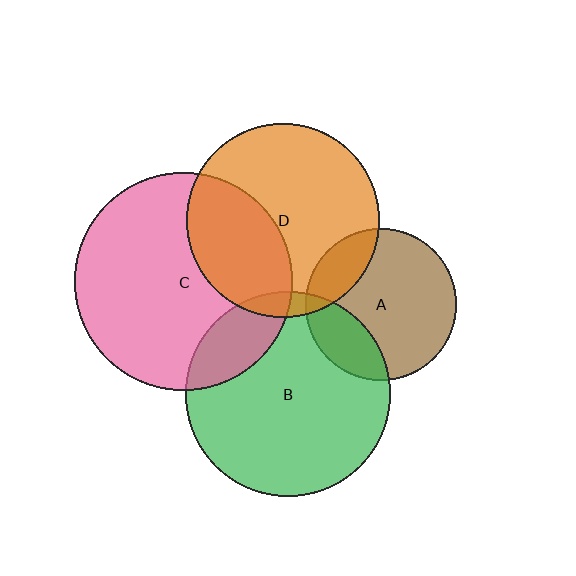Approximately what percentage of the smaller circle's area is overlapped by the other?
Approximately 35%.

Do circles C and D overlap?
Yes.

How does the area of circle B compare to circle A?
Approximately 1.9 times.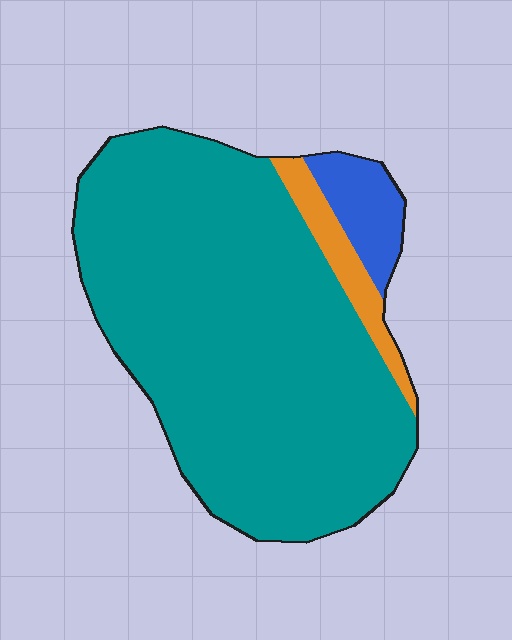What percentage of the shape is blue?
Blue covers roughly 5% of the shape.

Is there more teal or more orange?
Teal.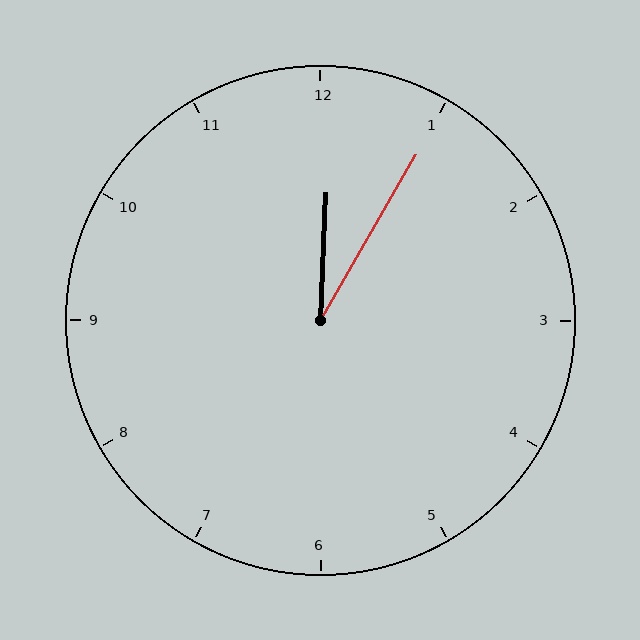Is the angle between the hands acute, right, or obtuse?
It is acute.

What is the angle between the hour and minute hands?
Approximately 28 degrees.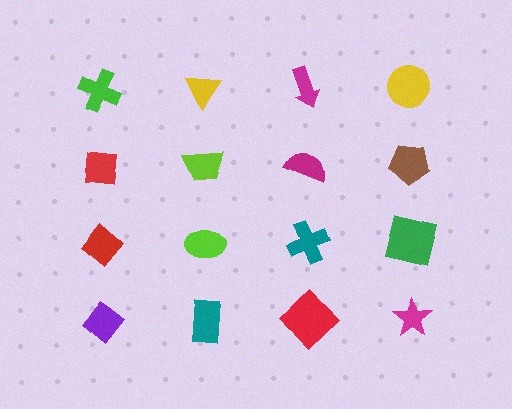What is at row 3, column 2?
A lime ellipse.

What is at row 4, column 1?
A purple diamond.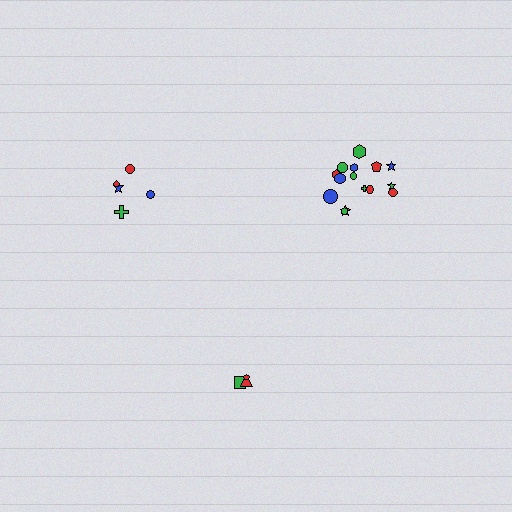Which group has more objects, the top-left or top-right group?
The top-right group.